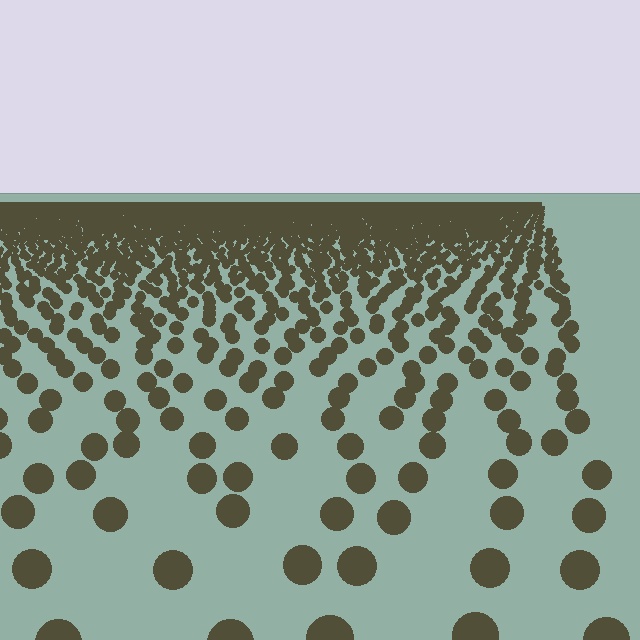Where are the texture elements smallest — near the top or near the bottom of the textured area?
Near the top.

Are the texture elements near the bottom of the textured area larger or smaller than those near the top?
Larger. Near the bottom, elements are closer to the viewer and appear at a bigger on-screen size.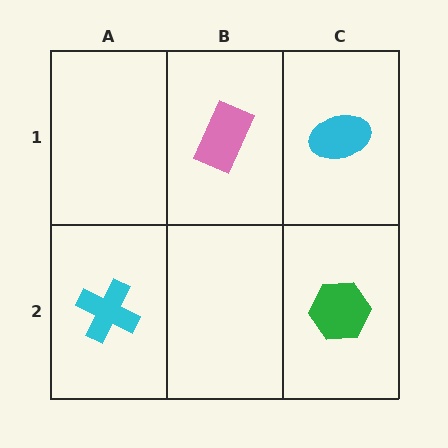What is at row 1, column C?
A cyan ellipse.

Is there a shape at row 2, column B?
No, that cell is empty.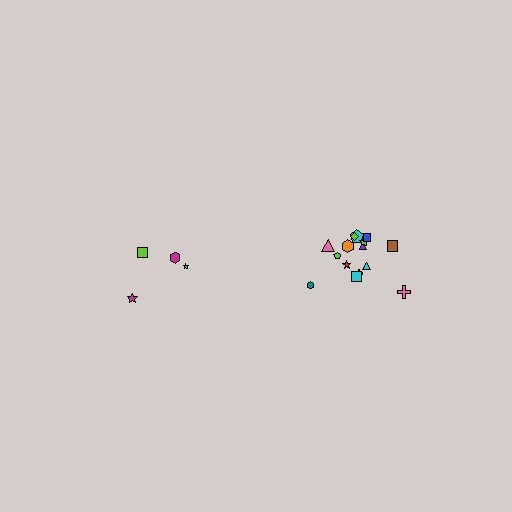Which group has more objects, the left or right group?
The right group.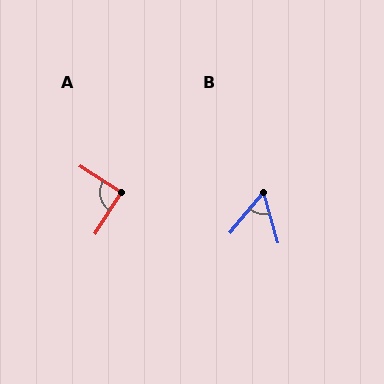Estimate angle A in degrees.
Approximately 89 degrees.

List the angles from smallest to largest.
B (56°), A (89°).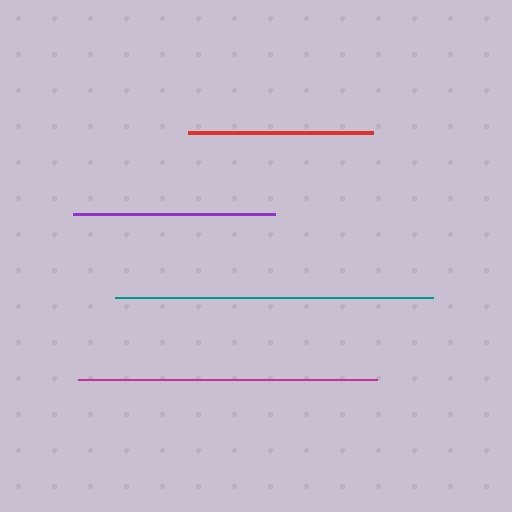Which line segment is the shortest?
The red line is the shortest at approximately 185 pixels.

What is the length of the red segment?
The red segment is approximately 185 pixels long.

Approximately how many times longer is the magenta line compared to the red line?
The magenta line is approximately 1.6 times the length of the red line.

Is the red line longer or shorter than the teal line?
The teal line is longer than the red line.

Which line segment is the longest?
The teal line is the longest at approximately 318 pixels.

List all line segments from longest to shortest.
From longest to shortest: teal, magenta, purple, red.